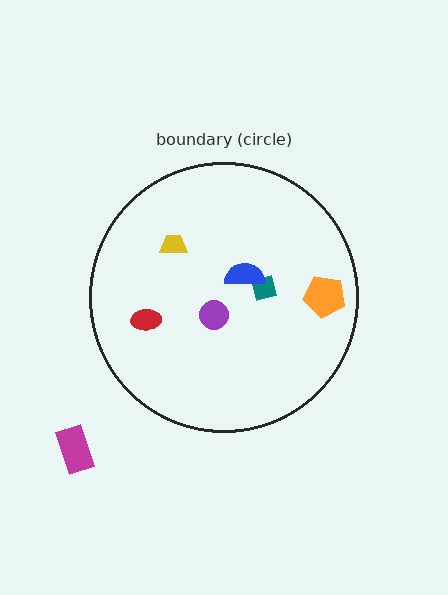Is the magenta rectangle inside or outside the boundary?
Outside.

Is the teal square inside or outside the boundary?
Inside.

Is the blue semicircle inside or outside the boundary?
Inside.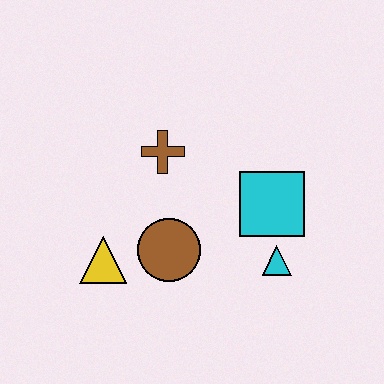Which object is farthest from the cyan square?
The yellow triangle is farthest from the cyan square.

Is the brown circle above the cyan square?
No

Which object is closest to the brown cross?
The brown circle is closest to the brown cross.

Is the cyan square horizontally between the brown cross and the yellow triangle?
No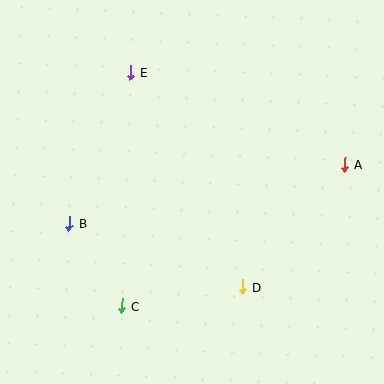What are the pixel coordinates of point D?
Point D is at (243, 287).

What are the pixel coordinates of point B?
Point B is at (69, 223).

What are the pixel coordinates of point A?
Point A is at (345, 165).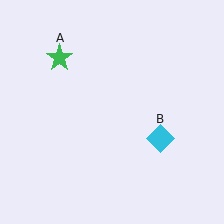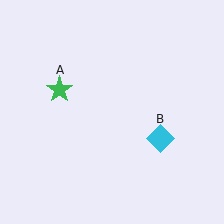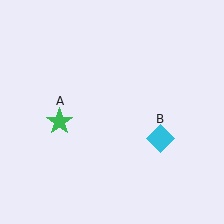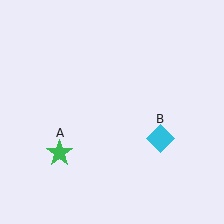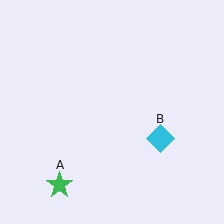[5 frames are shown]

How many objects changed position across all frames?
1 object changed position: green star (object A).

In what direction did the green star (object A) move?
The green star (object A) moved down.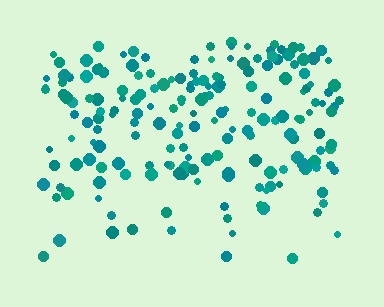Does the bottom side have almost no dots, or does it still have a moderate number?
Still a moderate number, just noticeably fewer than the top.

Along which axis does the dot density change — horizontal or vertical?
Vertical.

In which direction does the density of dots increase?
From bottom to top, with the top side densest.